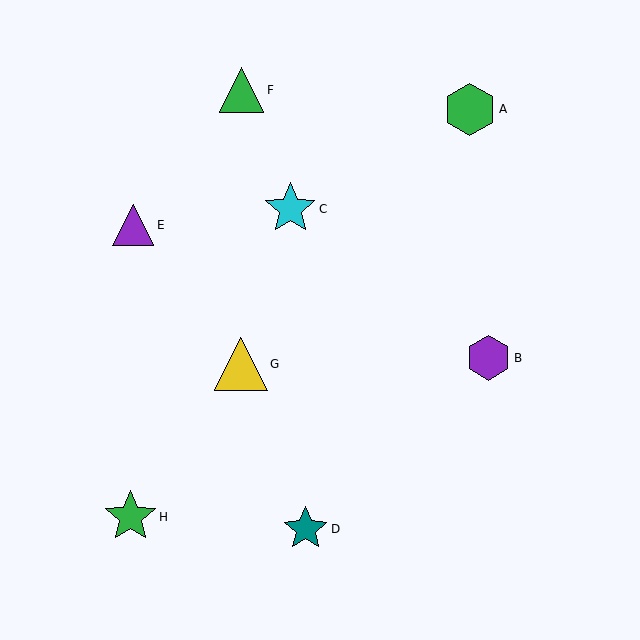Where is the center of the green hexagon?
The center of the green hexagon is at (470, 109).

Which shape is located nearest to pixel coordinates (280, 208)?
The cyan star (labeled C) at (290, 209) is nearest to that location.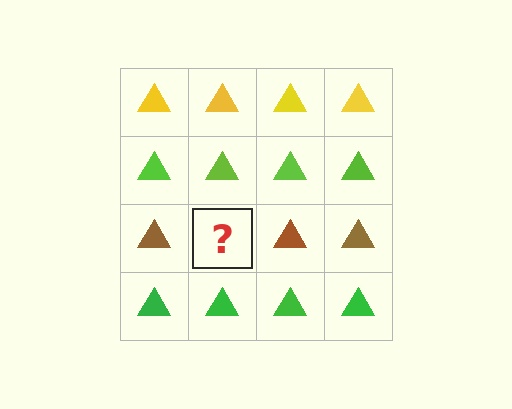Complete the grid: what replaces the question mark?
The question mark should be replaced with a brown triangle.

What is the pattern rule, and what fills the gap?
The rule is that each row has a consistent color. The gap should be filled with a brown triangle.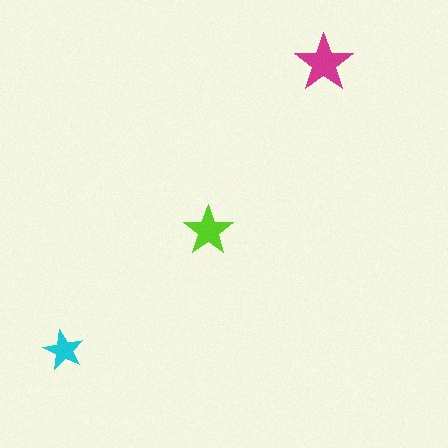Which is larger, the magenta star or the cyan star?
The magenta one.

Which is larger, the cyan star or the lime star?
The lime one.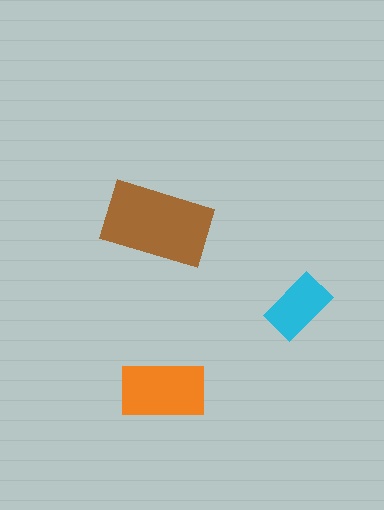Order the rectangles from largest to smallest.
the brown one, the orange one, the cyan one.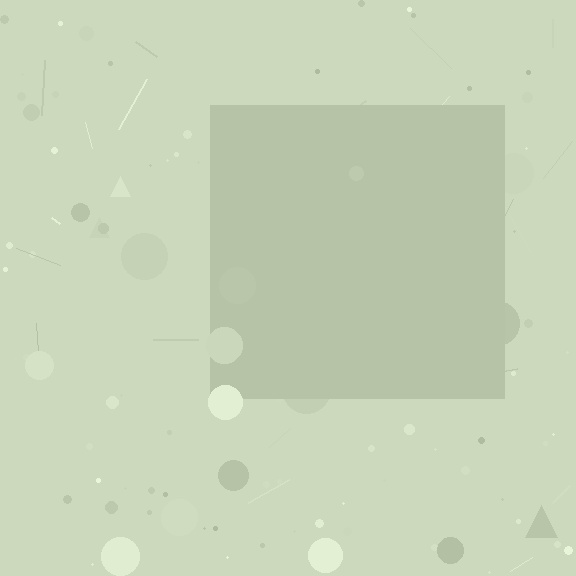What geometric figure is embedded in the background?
A square is embedded in the background.